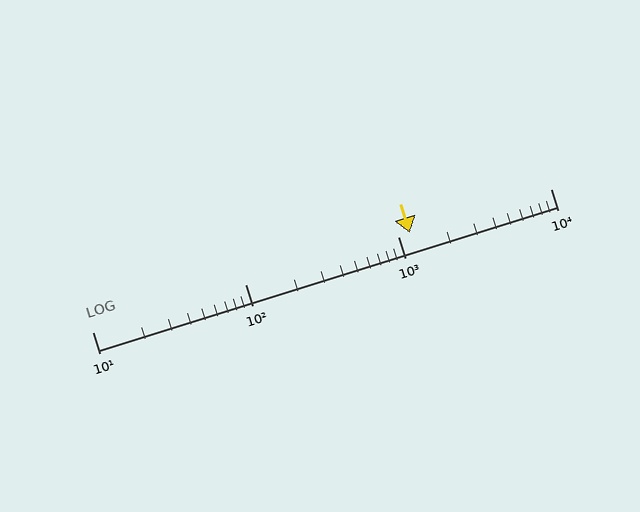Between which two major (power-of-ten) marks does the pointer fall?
The pointer is between 1000 and 10000.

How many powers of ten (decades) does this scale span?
The scale spans 3 decades, from 10 to 10000.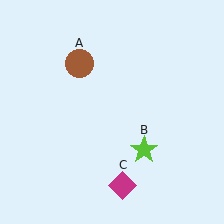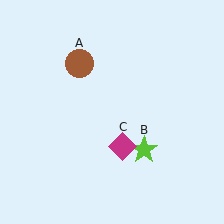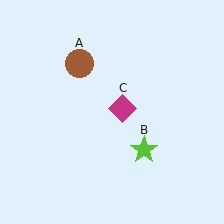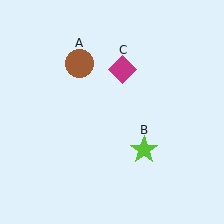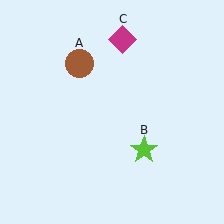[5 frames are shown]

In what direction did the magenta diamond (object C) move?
The magenta diamond (object C) moved up.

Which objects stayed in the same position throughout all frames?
Brown circle (object A) and lime star (object B) remained stationary.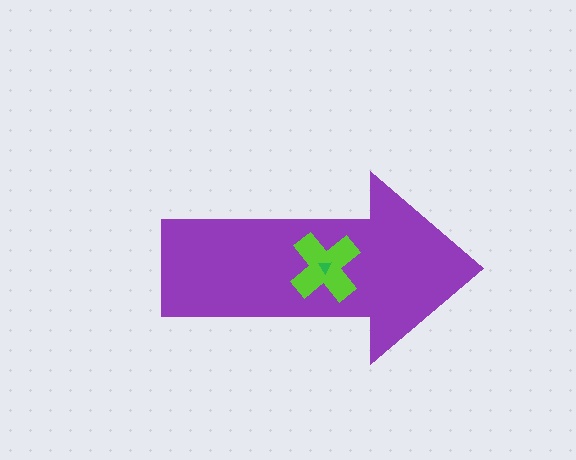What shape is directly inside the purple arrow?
The lime cross.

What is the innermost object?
The green triangle.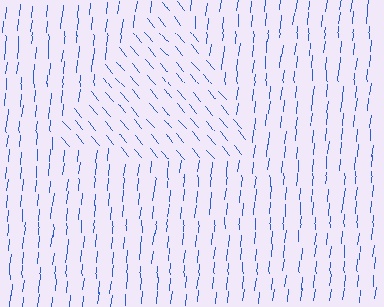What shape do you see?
I see a triangle.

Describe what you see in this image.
The image is filled with small blue line segments. A triangle region in the image has lines oriented differently from the surrounding lines, creating a visible texture boundary.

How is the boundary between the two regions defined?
The boundary is defined purely by a change in line orientation (approximately 45 degrees difference). All lines are the same color and thickness.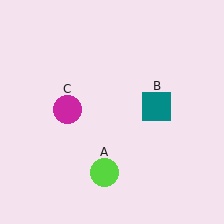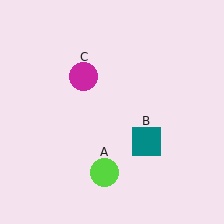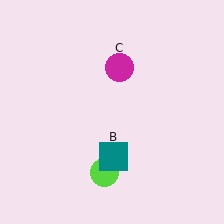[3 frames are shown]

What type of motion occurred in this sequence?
The teal square (object B), magenta circle (object C) rotated clockwise around the center of the scene.